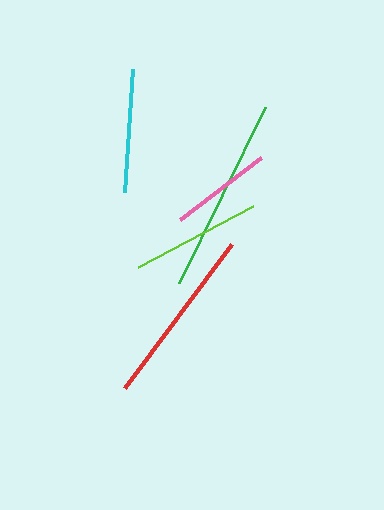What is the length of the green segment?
The green segment is approximately 195 pixels long.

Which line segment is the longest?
The green line is the longest at approximately 195 pixels.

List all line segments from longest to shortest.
From longest to shortest: green, red, lime, cyan, pink.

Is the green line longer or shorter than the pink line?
The green line is longer than the pink line.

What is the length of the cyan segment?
The cyan segment is approximately 123 pixels long.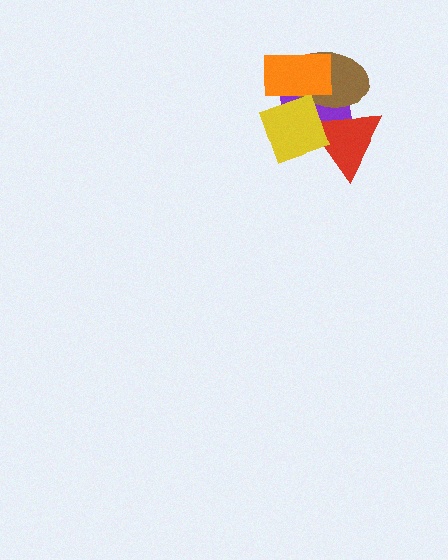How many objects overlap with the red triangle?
3 objects overlap with the red triangle.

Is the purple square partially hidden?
Yes, it is partially covered by another shape.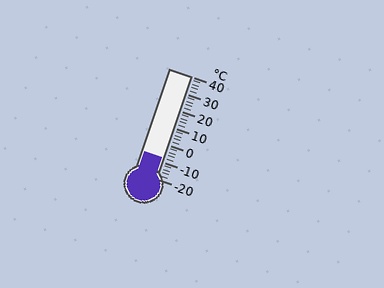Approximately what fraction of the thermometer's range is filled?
The thermometer is filled to approximately 20% of its range.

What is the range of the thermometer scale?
The thermometer scale ranges from -20°C to 40°C.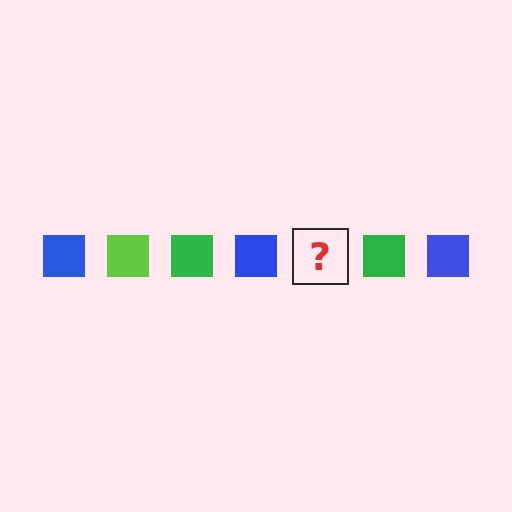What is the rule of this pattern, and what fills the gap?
The rule is that the pattern cycles through blue, lime, green squares. The gap should be filled with a lime square.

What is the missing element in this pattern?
The missing element is a lime square.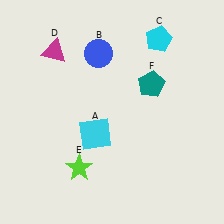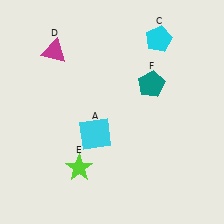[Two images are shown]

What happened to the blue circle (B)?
The blue circle (B) was removed in Image 2. It was in the top-left area of Image 1.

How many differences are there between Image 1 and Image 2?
There is 1 difference between the two images.